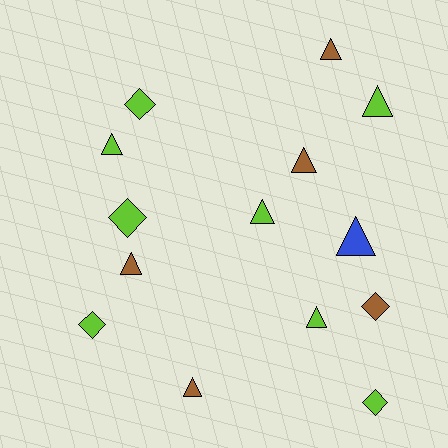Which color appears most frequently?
Lime, with 8 objects.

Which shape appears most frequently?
Triangle, with 9 objects.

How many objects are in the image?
There are 14 objects.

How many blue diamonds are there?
There are no blue diamonds.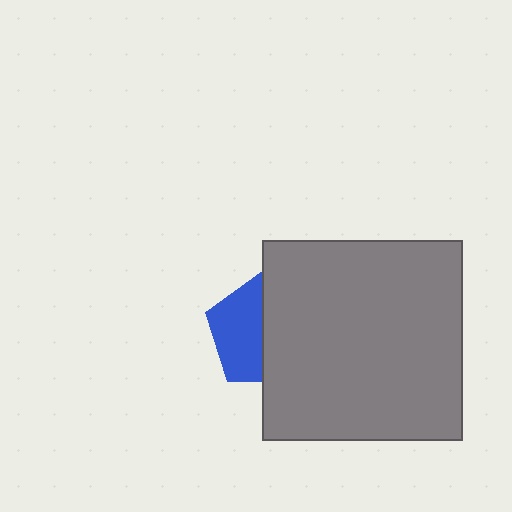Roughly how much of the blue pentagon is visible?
About half of it is visible (roughly 48%).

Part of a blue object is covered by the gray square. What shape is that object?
It is a pentagon.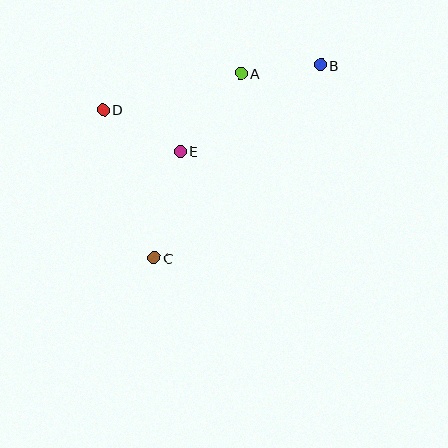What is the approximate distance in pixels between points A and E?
The distance between A and E is approximately 99 pixels.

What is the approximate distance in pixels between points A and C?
The distance between A and C is approximately 204 pixels.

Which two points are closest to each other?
Points A and B are closest to each other.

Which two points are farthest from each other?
Points B and C are farthest from each other.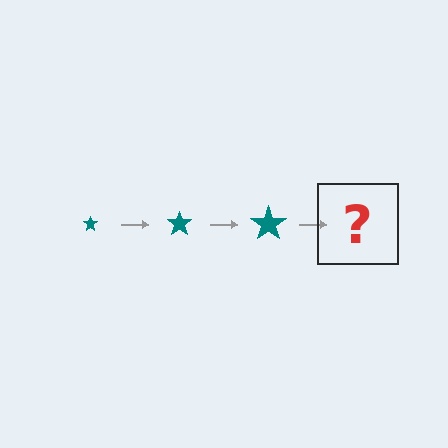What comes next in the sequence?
The next element should be a teal star, larger than the previous one.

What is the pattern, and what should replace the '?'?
The pattern is that the star gets progressively larger each step. The '?' should be a teal star, larger than the previous one.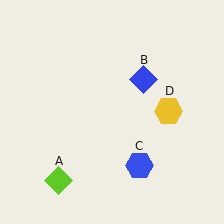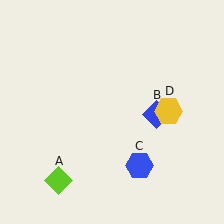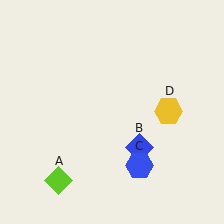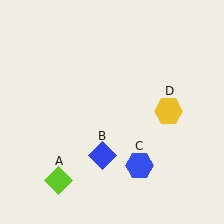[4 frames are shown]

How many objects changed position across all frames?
1 object changed position: blue diamond (object B).